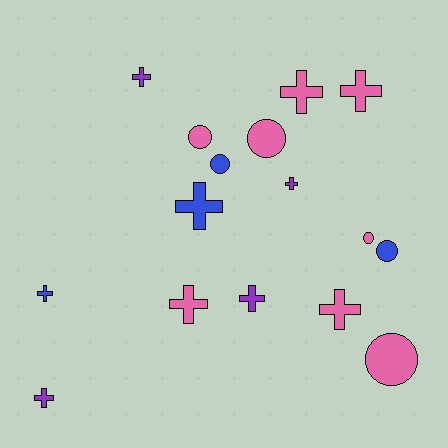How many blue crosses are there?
There are 2 blue crosses.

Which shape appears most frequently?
Cross, with 10 objects.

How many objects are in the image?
There are 16 objects.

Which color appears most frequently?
Pink, with 8 objects.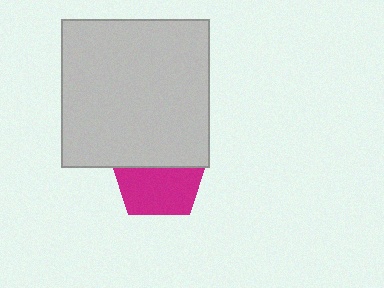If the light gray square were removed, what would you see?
You would see the complete magenta pentagon.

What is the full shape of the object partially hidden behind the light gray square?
The partially hidden object is a magenta pentagon.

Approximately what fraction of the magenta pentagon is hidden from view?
Roughly 44% of the magenta pentagon is hidden behind the light gray square.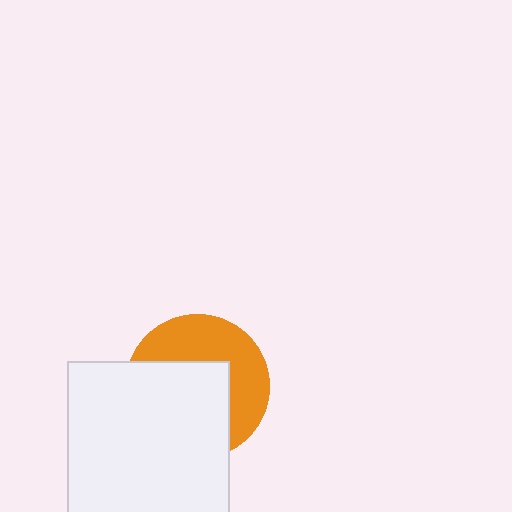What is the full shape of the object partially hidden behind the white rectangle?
The partially hidden object is an orange circle.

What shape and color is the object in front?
The object in front is a white rectangle.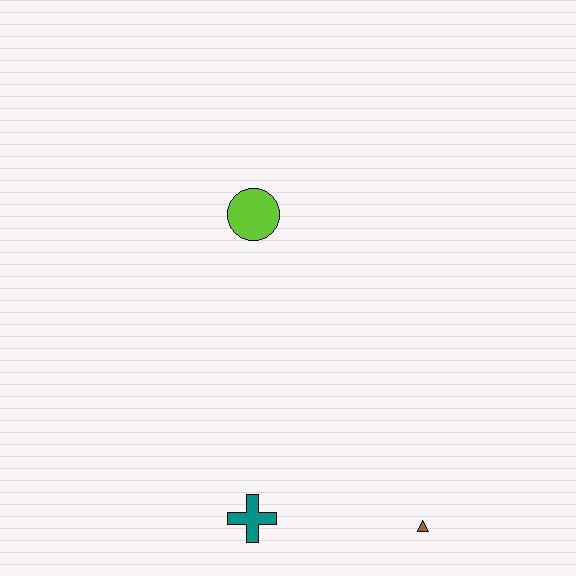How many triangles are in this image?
There is 1 triangle.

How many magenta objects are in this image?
There are no magenta objects.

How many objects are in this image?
There are 3 objects.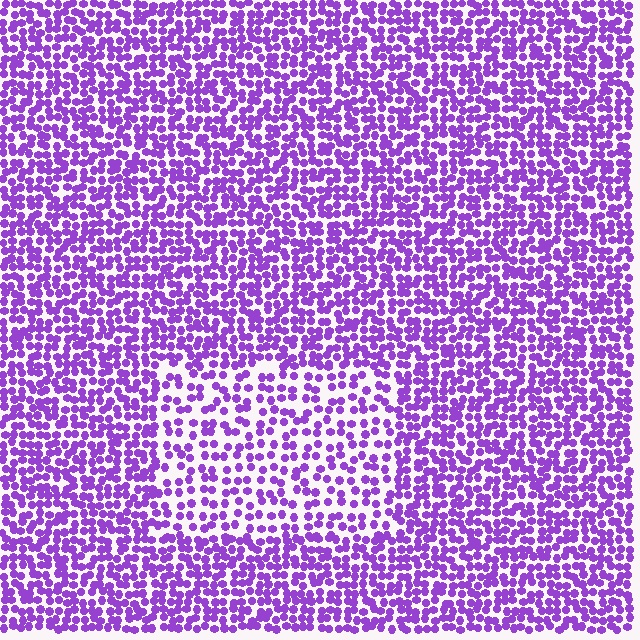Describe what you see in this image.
The image contains small purple elements arranged at two different densities. A rectangle-shaped region is visible where the elements are less densely packed than the surrounding area.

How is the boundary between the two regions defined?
The boundary is defined by a change in element density (approximately 1.7x ratio). All elements are the same color, size, and shape.